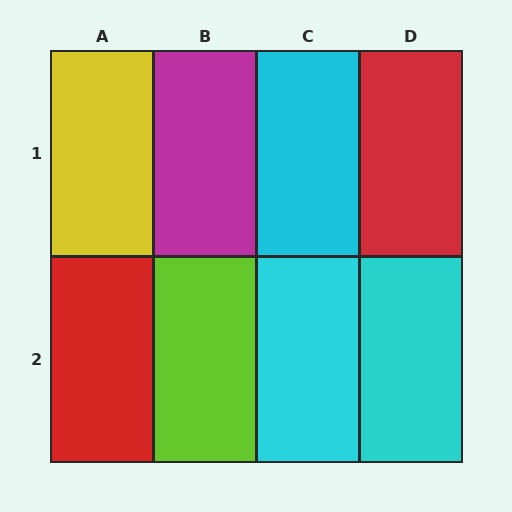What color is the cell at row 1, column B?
Magenta.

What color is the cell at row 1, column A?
Yellow.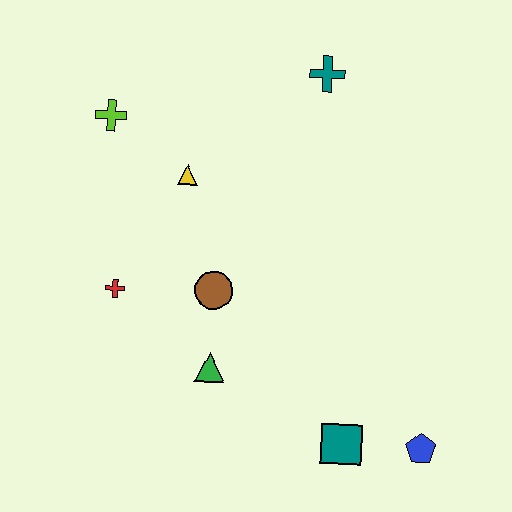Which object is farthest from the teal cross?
The blue pentagon is farthest from the teal cross.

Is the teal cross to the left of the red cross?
No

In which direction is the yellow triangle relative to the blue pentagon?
The yellow triangle is above the blue pentagon.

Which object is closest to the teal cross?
The yellow triangle is closest to the teal cross.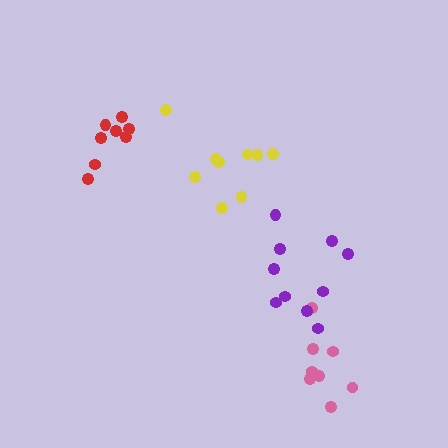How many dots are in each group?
Group 1: 8 dots, Group 2: 9 dots, Group 3: 10 dots, Group 4: 8 dots (35 total).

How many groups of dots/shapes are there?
There are 4 groups.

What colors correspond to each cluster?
The clusters are colored: pink, yellow, purple, red.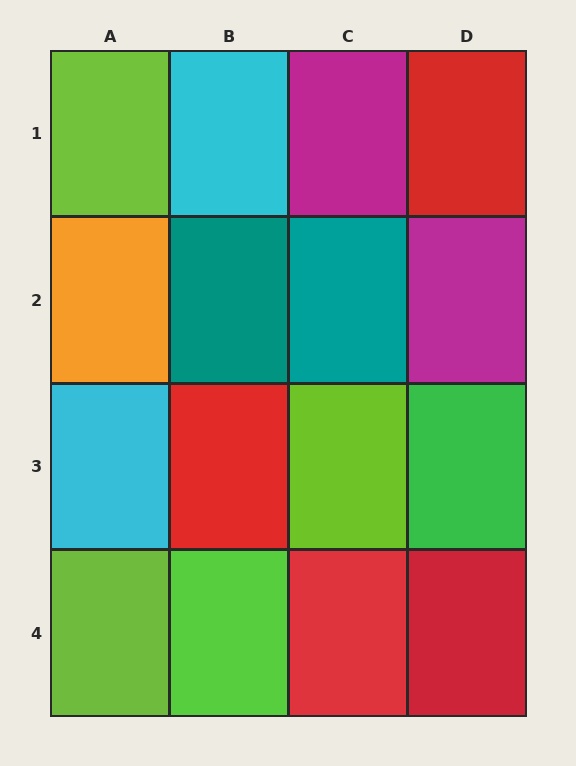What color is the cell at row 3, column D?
Green.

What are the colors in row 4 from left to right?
Lime, lime, red, red.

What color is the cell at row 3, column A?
Cyan.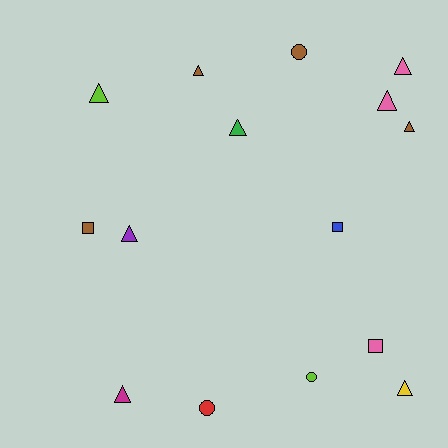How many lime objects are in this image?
There are 2 lime objects.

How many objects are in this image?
There are 15 objects.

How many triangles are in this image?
There are 9 triangles.